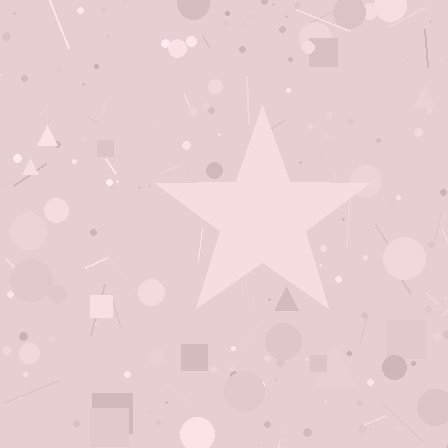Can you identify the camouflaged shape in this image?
The camouflaged shape is a star.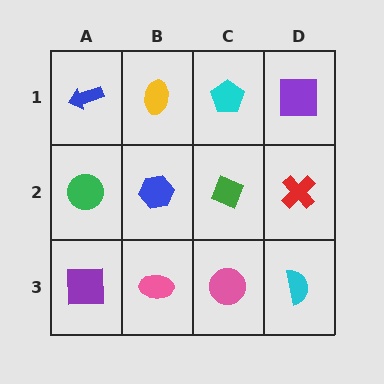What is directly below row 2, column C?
A pink circle.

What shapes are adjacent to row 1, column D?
A red cross (row 2, column D), a cyan pentagon (row 1, column C).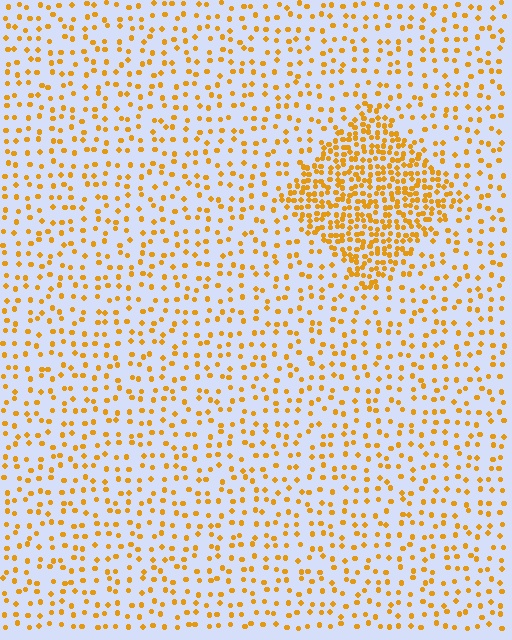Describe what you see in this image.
The image contains small orange elements arranged at two different densities. A diamond-shaped region is visible where the elements are more densely packed than the surrounding area.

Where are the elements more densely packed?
The elements are more densely packed inside the diamond boundary.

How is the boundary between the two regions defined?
The boundary is defined by a change in element density (approximately 2.8x ratio). All elements are the same color, size, and shape.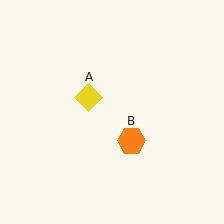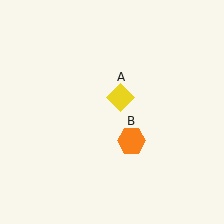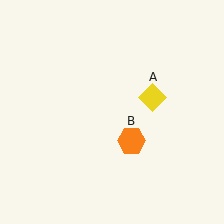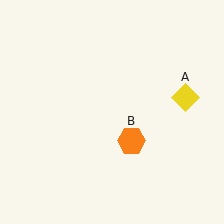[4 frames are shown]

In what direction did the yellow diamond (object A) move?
The yellow diamond (object A) moved right.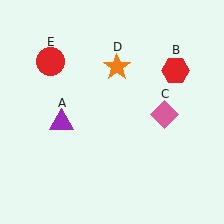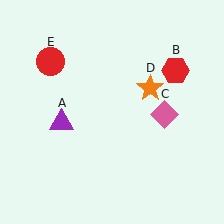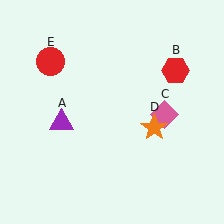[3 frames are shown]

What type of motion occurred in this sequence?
The orange star (object D) rotated clockwise around the center of the scene.